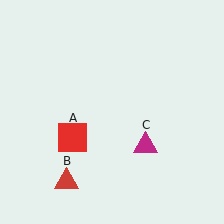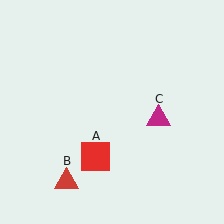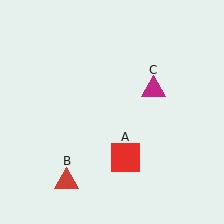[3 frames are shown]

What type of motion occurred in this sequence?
The red square (object A), magenta triangle (object C) rotated counterclockwise around the center of the scene.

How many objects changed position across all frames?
2 objects changed position: red square (object A), magenta triangle (object C).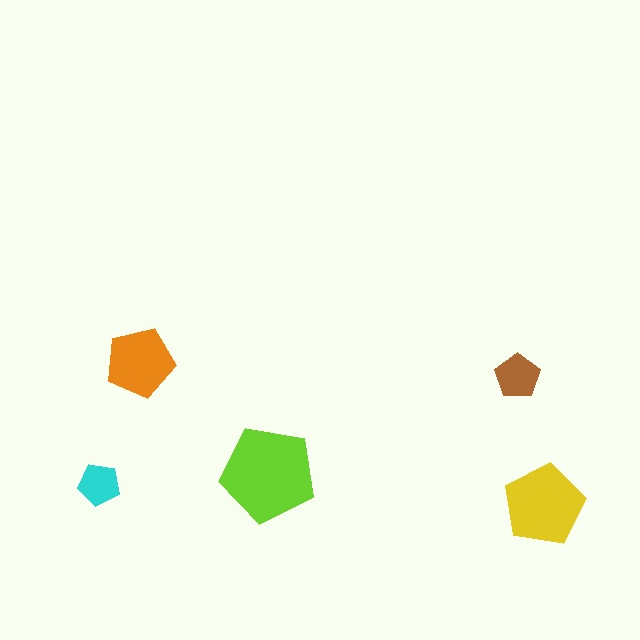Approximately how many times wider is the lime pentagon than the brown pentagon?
About 2 times wider.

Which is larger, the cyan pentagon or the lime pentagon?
The lime one.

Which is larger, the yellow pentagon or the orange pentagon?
The yellow one.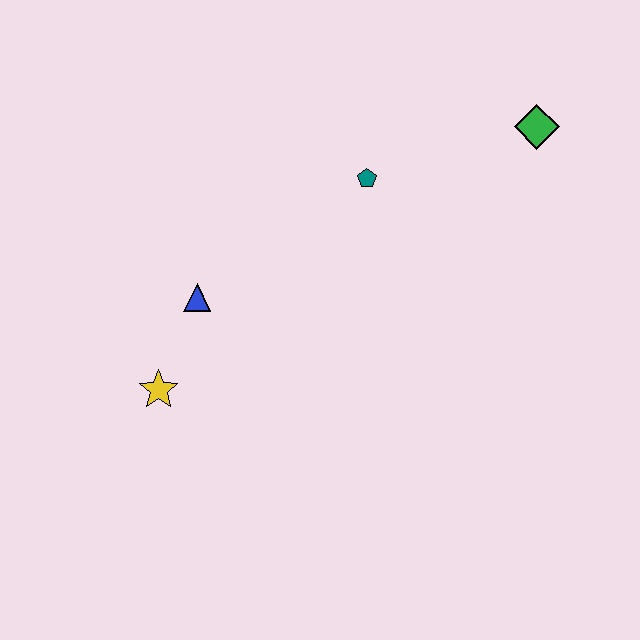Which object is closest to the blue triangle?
The yellow star is closest to the blue triangle.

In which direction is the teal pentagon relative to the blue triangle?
The teal pentagon is to the right of the blue triangle.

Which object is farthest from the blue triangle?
The green diamond is farthest from the blue triangle.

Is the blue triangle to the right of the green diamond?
No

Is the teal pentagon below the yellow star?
No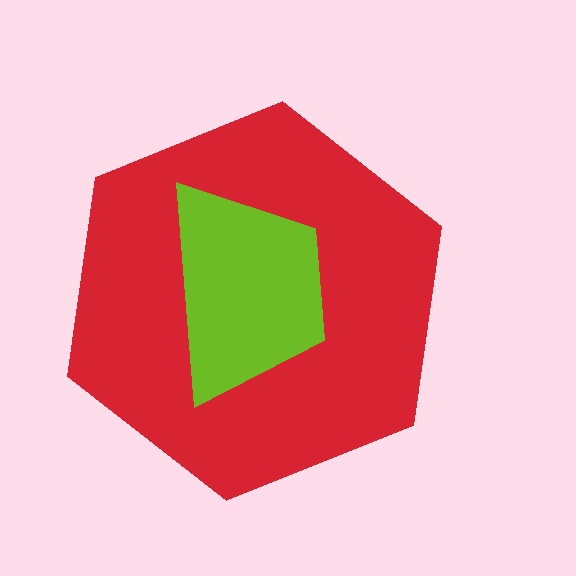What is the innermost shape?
The lime trapezoid.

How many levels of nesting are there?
2.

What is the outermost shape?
The red hexagon.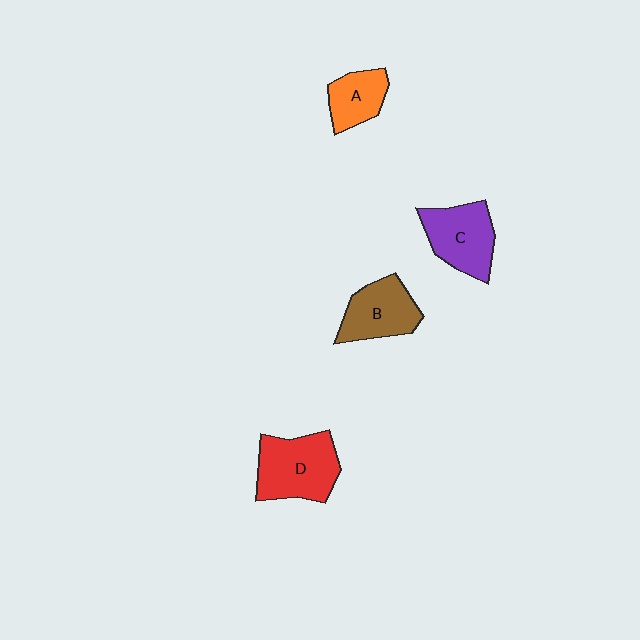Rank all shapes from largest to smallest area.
From largest to smallest: D (red), C (purple), B (brown), A (orange).